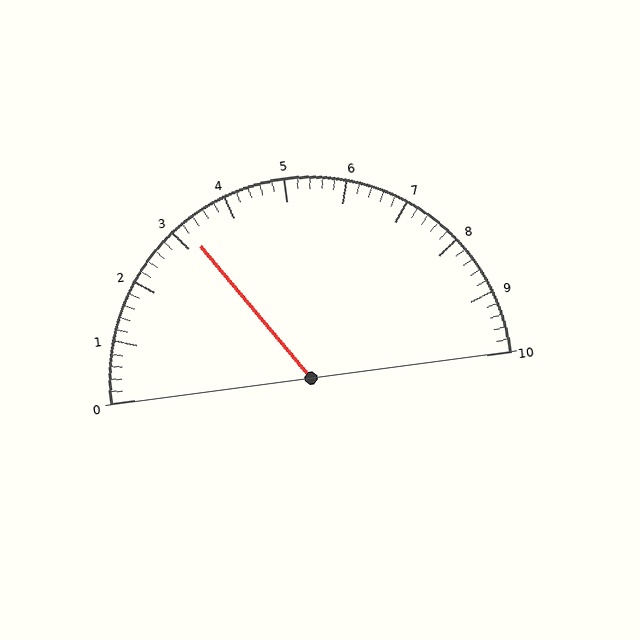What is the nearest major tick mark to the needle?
The nearest major tick mark is 3.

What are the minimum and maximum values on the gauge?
The gauge ranges from 0 to 10.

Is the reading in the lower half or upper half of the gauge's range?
The reading is in the lower half of the range (0 to 10).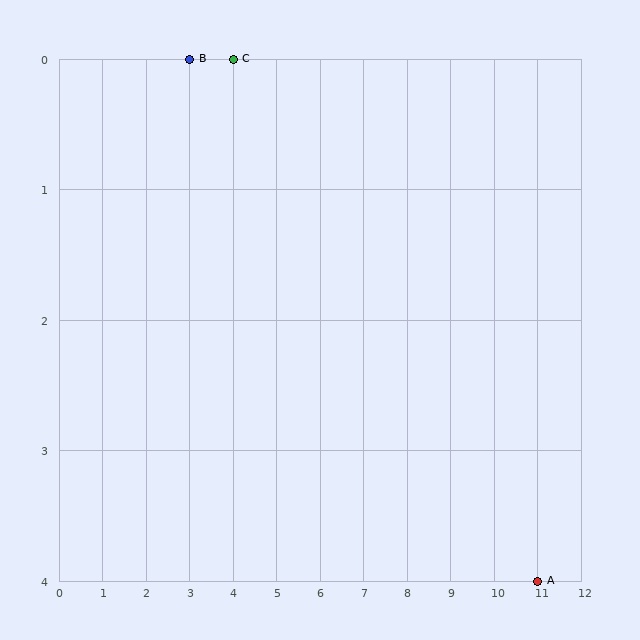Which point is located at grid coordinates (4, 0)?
Point C is at (4, 0).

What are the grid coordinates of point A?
Point A is at grid coordinates (11, 4).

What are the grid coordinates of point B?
Point B is at grid coordinates (3, 0).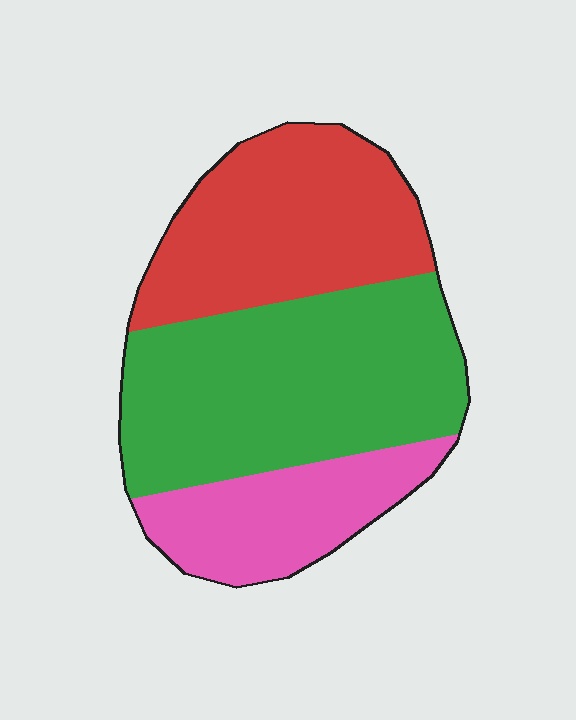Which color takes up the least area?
Pink, at roughly 20%.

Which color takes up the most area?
Green, at roughly 45%.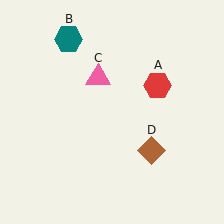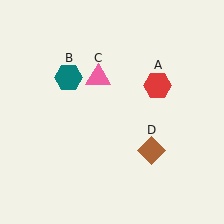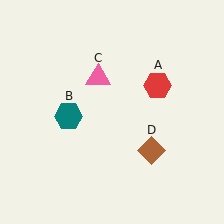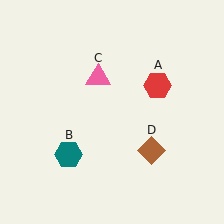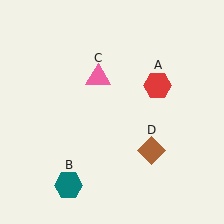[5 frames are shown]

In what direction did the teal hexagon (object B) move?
The teal hexagon (object B) moved down.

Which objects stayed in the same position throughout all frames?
Red hexagon (object A) and pink triangle (object C) and brown diamond (object D) remained stationary.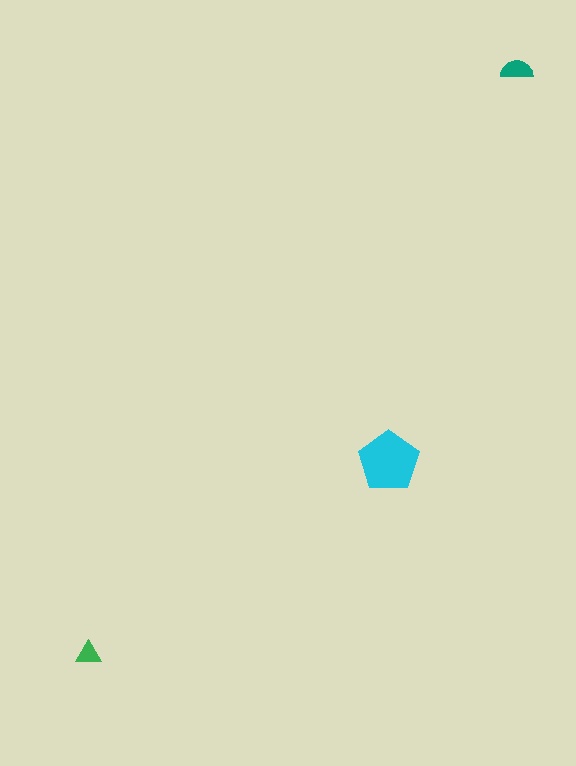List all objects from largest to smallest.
The cyan pentagon, the teal semicircle, the green triangle.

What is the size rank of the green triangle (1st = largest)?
3rd.